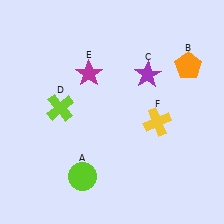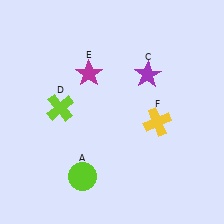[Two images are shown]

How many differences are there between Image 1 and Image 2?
There is 1 difference between the two images.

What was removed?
The orange pentagon (B) was removed in Image 2.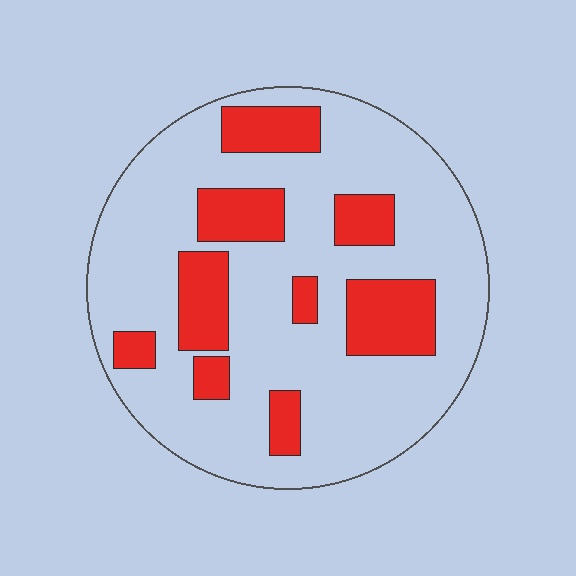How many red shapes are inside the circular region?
9.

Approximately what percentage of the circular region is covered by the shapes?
Approximately 25%.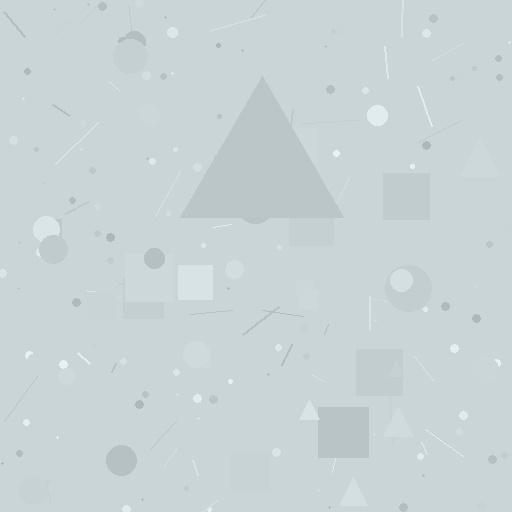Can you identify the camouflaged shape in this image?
The camouflaged shape is a triangle.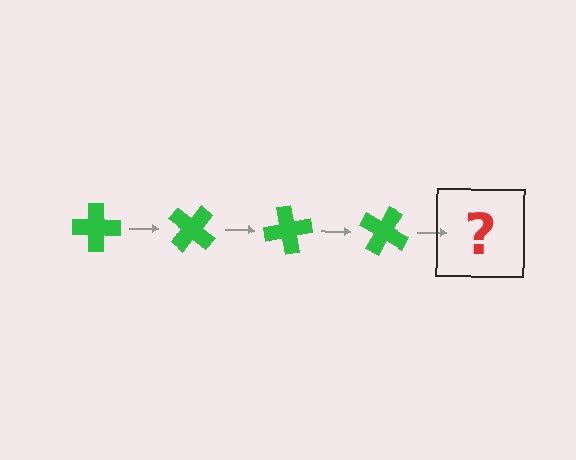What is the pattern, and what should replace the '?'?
The pattern is that the cross rotates 40 degrees each step. The '?' should be a green cross rotated 160 degrees.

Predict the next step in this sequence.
The next step is a green cross rotated 160 degrees.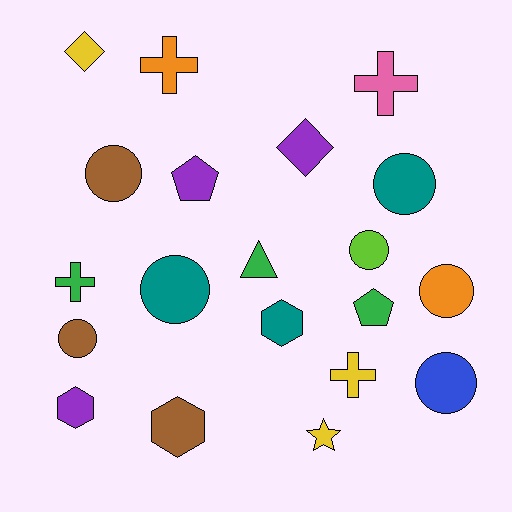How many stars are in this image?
There is 1 star.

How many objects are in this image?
There are 20 objects.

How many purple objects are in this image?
There are 3 purple objects.